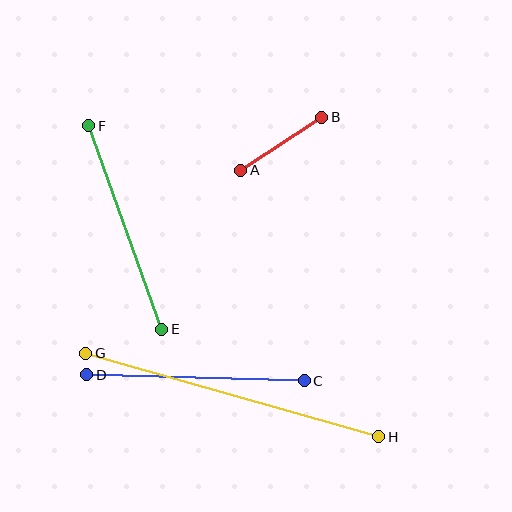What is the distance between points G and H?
The distance is approximately 305 pixels.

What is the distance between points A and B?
The distance is approximately 96 pixels.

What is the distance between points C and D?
The distance is approximately 218 pixels.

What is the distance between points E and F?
The distance is approximately 216 pixels.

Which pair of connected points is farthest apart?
Points G and H are farthest apart.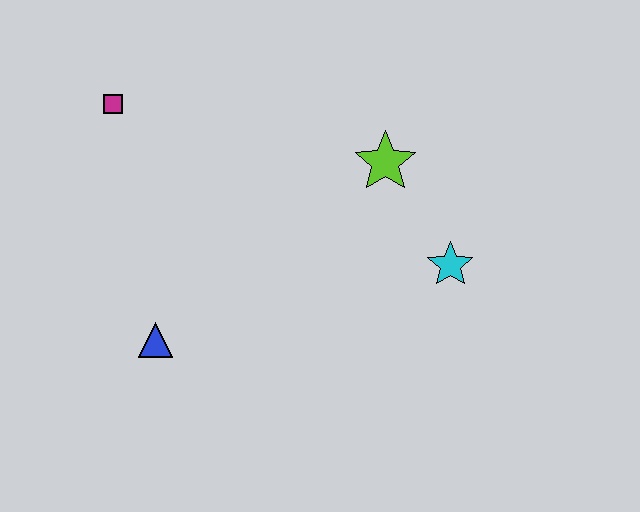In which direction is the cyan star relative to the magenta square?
The cyan star is to the right of the magenta square.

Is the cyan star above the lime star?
No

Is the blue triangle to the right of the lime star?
No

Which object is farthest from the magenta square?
The cyan star is farthest from the magenta square.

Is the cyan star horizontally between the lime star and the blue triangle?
No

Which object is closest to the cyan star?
The lime star is closest to the cyan star.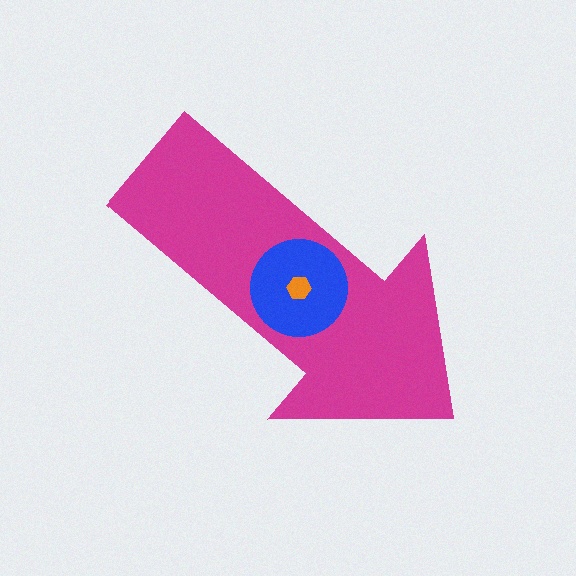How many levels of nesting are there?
3.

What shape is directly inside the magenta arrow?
The blue circle.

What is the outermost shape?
The magenta arrow.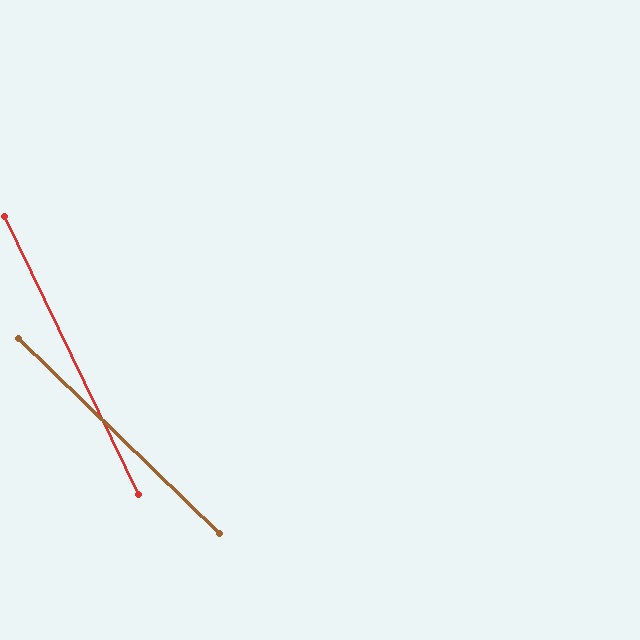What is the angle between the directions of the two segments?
Approximately 20 degrees.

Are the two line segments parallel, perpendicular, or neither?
Neither parallel nor perpendicular — they differ by about 20°.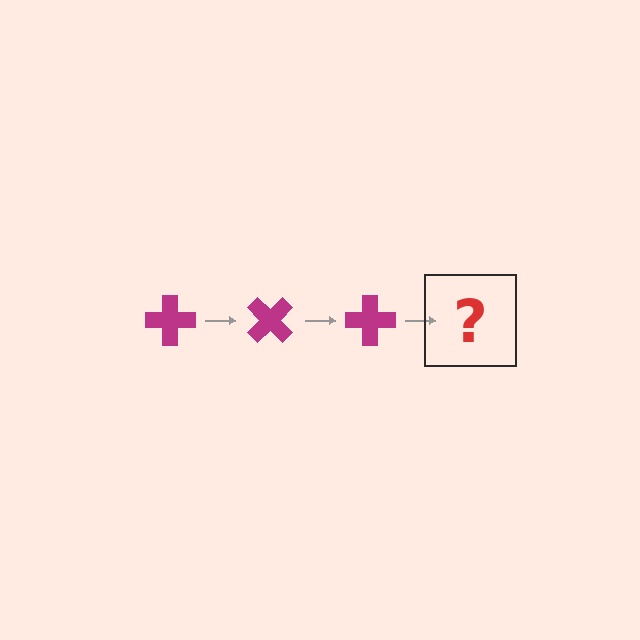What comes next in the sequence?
The next element should be a magenta cross rotated 135 degrees.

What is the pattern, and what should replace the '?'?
The pattern is that the cross rotates 45 degrees each step. The '?' should be a magenta cross rotated 135 degrees.